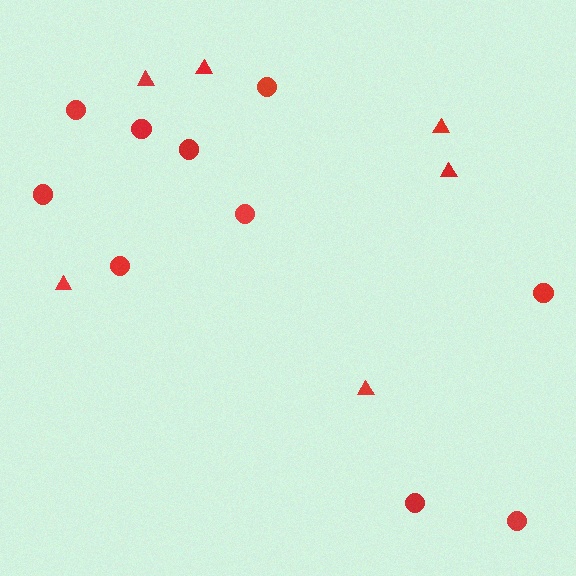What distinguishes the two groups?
There are 2 groups: one group of triangles (6) and one group of circles (10).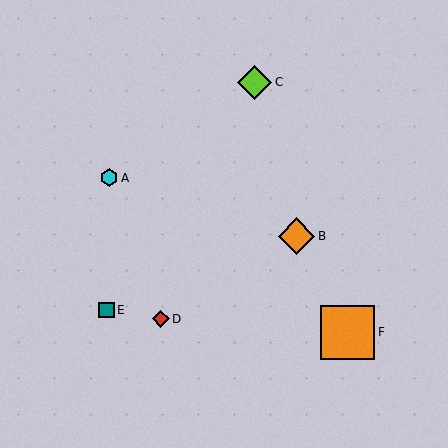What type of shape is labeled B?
Shape B is an orange diamond.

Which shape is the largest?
The orange square (labeled F) is the largest.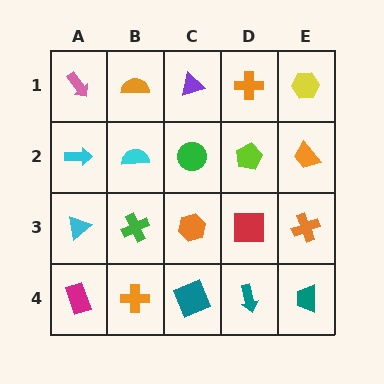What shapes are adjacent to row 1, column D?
A lime pentagon (row 2, column D), a purple triangle (row 1, column C), a yellow hexagon (row 1, column E).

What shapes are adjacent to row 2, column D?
An orange cross (row 1, column D), a red square (row 3, column D), a green circle (row 2, column C), an orange trapezoid (row 2, column E).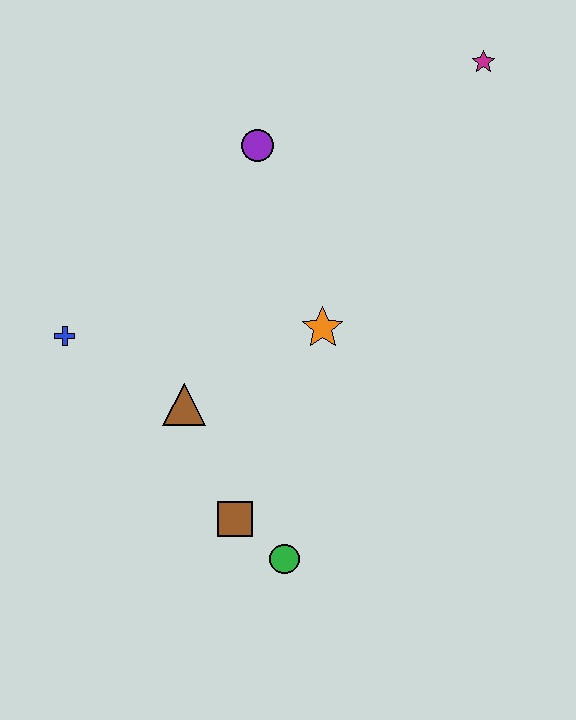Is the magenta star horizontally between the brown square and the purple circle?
No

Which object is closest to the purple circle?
The orange star is closest to the purple circle.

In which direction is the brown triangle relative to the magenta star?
The brown triangle is below the magenta star.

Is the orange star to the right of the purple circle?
Yes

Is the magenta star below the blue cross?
No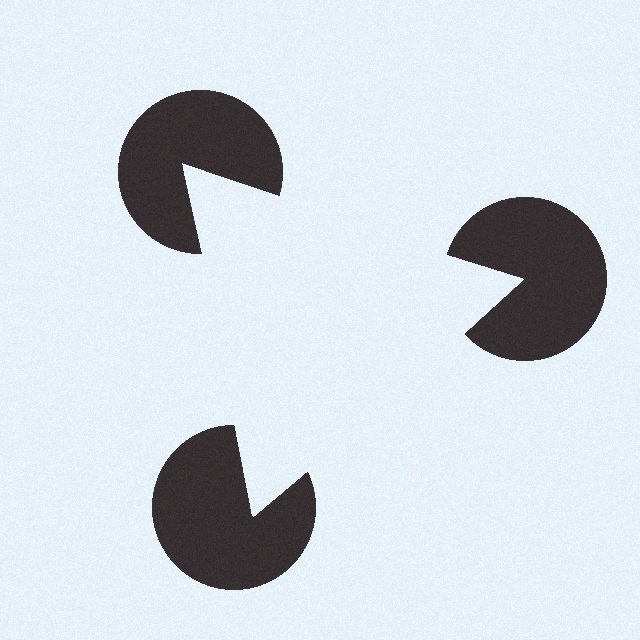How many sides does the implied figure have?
3 sides.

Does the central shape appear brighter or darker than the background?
It typically appears slightly brighter than the background, even though no actual brightness change is drawn.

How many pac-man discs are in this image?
There are 3 — one at each vertex of the illusory triangle.